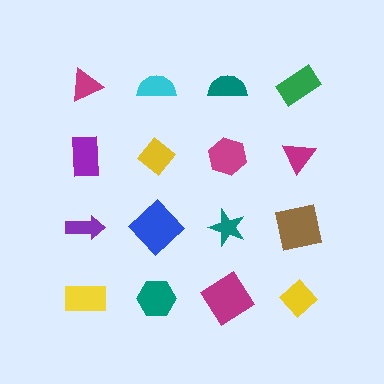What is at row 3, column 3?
A teal star.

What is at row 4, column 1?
A yellow rectangle.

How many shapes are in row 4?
4 shapes.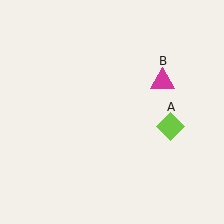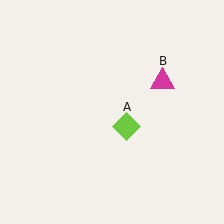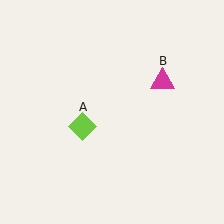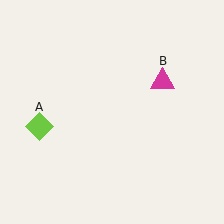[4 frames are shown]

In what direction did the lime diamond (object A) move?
The lime diamond (object A) moved left.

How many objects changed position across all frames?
1 object changed position: lime diamond (object A).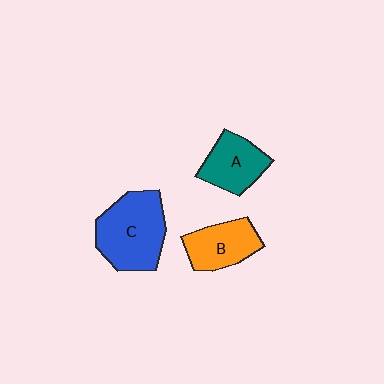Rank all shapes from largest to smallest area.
From largest to smallest: C (blue), B (orange), A (teal).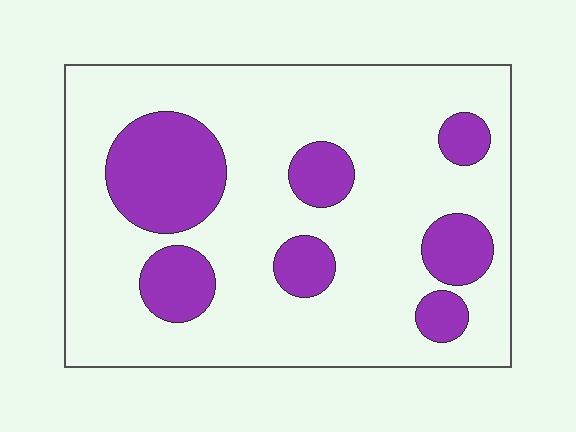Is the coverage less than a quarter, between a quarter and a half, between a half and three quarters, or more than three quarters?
Less than a quarter.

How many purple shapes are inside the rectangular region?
7.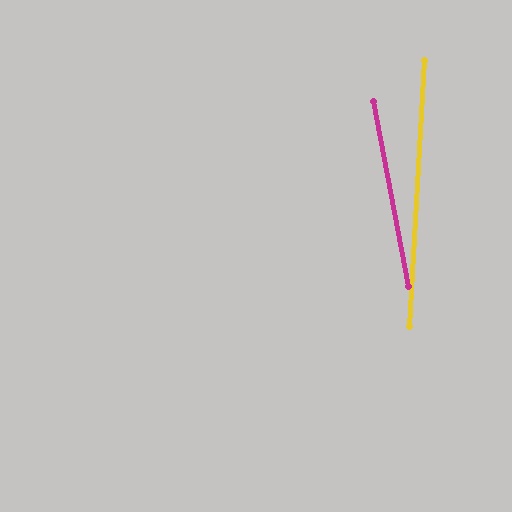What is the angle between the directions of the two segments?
Approximately 14 degrees.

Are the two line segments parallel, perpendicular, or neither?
Neither parallel nor perpendicular — they differ by about 14°.